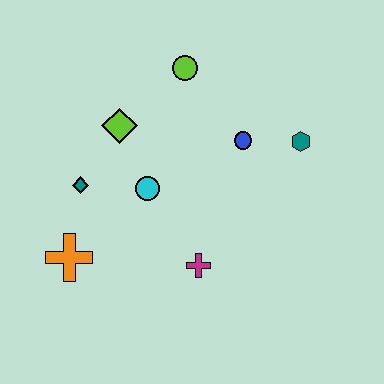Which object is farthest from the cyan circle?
The teal hexagon is farthest from the cyan circle.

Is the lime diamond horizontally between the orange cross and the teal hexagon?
Yes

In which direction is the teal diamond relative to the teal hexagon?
The teal diamond is to the left of the teal hexagon.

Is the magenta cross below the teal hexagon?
Yes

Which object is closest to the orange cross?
The teal diamond is closest to the orange cross.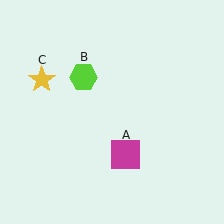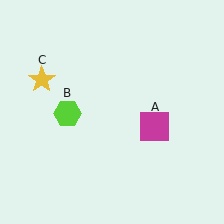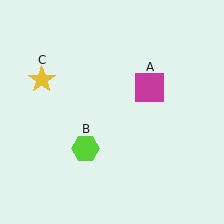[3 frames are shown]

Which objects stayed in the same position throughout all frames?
Yellow star (object C) remained stationary.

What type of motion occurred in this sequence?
The magenta square (object A), lime hexagon (object B) rotated counterclockwise around the center of the scene.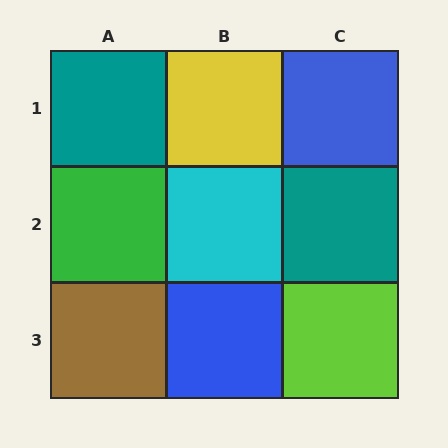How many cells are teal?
2 cells are teal.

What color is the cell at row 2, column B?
Cyan.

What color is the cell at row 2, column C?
Teal.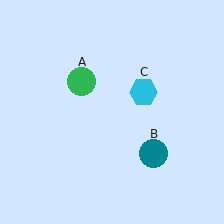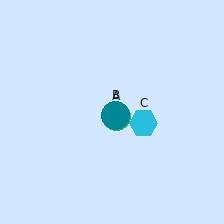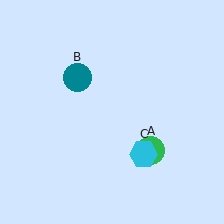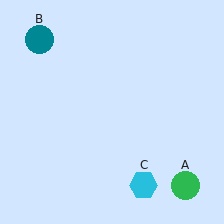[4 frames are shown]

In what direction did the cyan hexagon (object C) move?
The cyan hexagon (object C) moved down.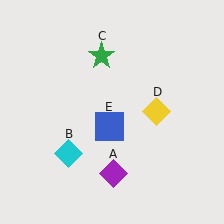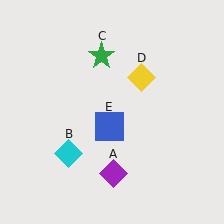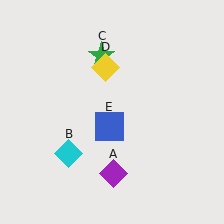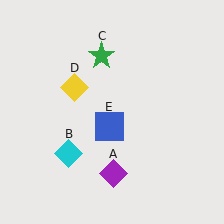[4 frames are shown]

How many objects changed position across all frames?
1 object changed position: yellow diamond (object D).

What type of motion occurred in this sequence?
The yellow diamond (object D) rotated counterclockwise around the center of the scene.